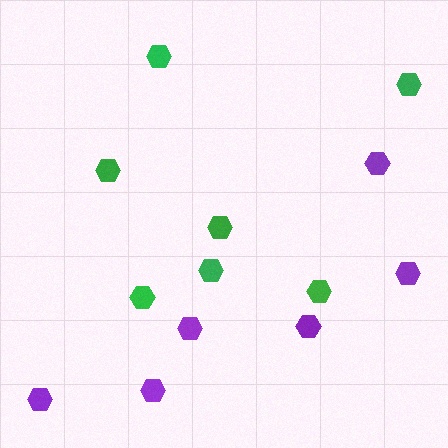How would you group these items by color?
There are 2 groups: one group of green hexagons (7) and one group of purple hexagons (6).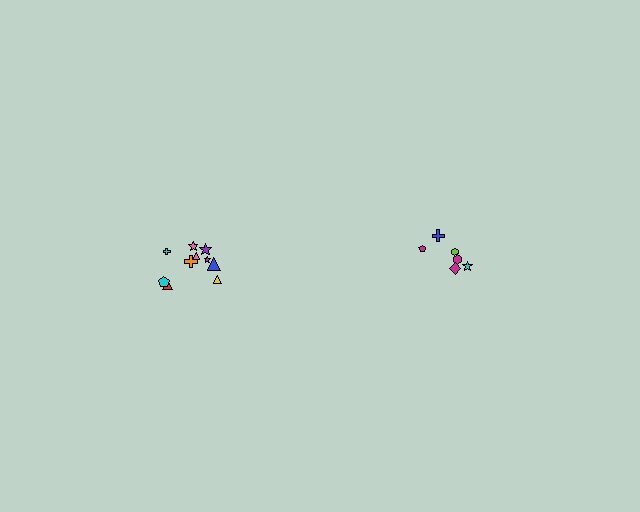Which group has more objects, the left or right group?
The left group.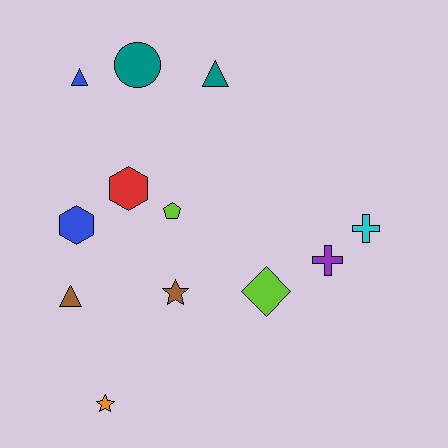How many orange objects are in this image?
There is 1 orange object.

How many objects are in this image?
There are 12 objects.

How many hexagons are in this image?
There are 2 hexagons.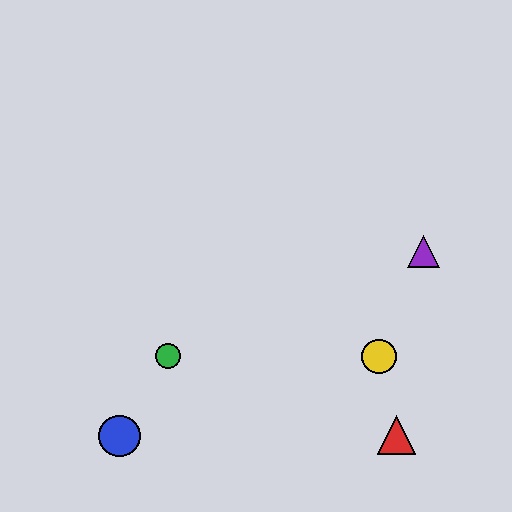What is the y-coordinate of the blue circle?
The blue circle is at y≈436.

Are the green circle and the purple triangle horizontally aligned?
No, the green circle is at y≈356 and the purple triangle is at y≈252.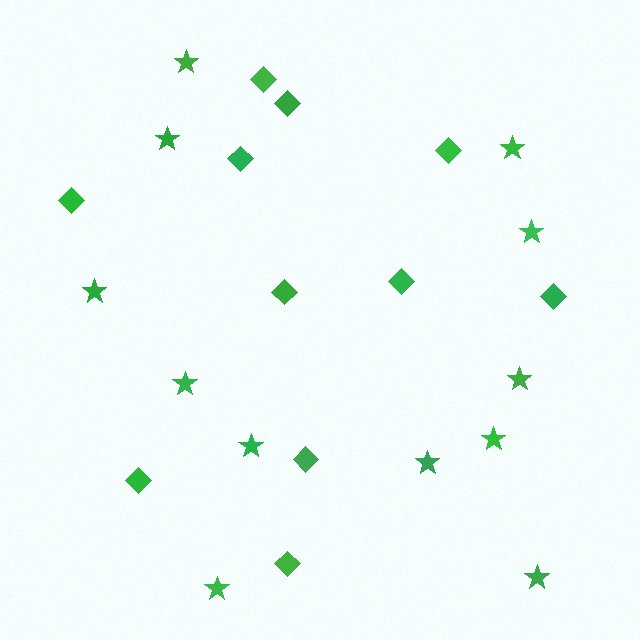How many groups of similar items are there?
There are 2 groups: one group of diamonds (11) and one group of stars (12).